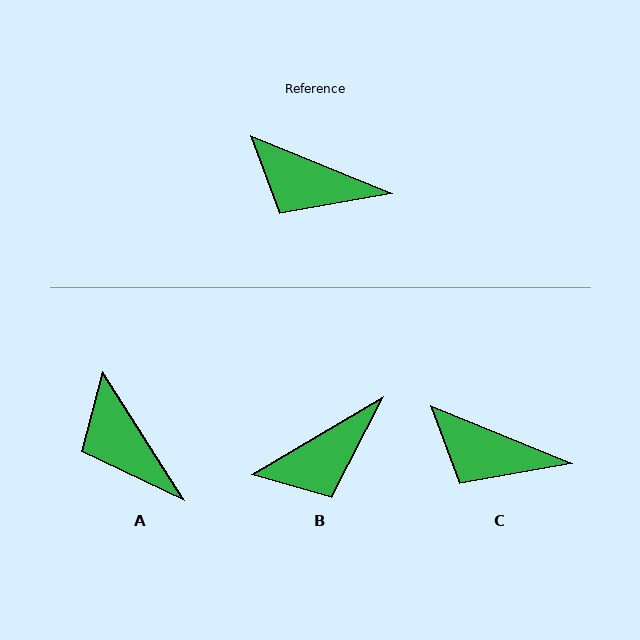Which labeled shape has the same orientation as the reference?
C.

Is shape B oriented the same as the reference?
No, it is off by about 53 degrees.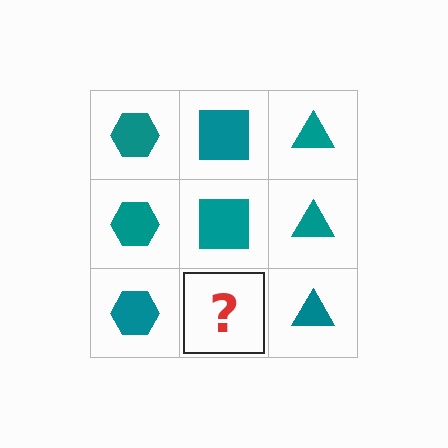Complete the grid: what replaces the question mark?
The question mark should be replaced with a teal square.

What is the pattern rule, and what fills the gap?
The rule is that each column has a consistent shape. The gap should be filled with a teal square.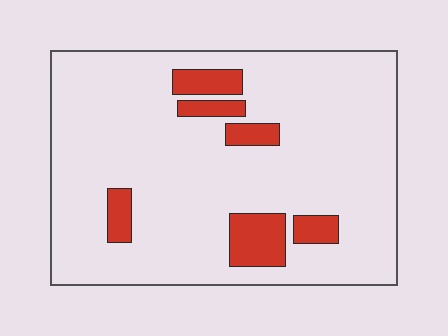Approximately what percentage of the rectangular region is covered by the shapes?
Approximately 10%.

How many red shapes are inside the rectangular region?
6.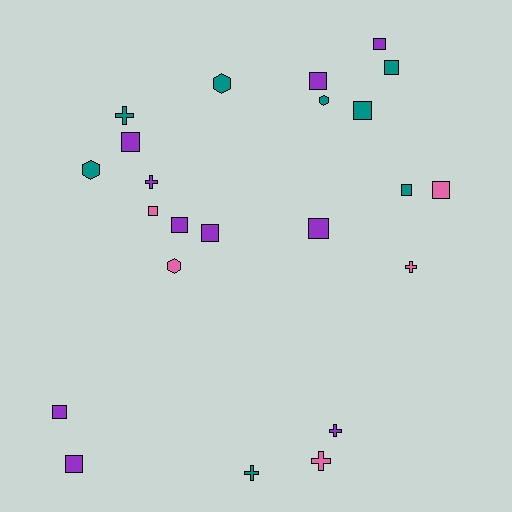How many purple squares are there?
There are 8 purple squares.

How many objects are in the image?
There are 23 objects.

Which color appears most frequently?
Purple, with 10 objects.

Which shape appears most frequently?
Square, with 13 objects.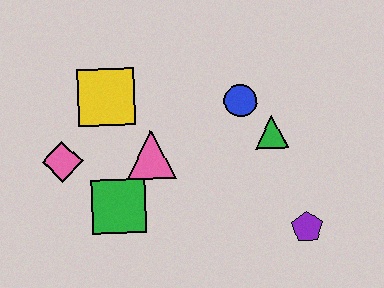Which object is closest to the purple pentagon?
The green triangle is closest to the purple pentagon.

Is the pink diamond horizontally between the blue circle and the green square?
No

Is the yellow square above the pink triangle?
Yes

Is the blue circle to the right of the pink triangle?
Yes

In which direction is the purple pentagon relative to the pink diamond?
The purple pentagon is to the right of the pink diamond.